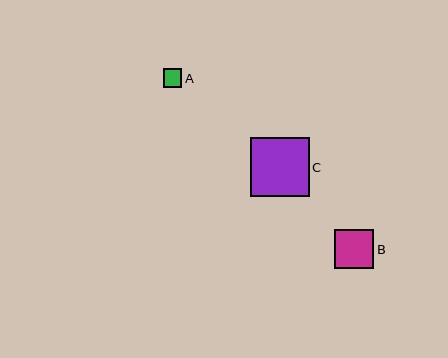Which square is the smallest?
Square A is the smallest with a size of approximately 19 pixels.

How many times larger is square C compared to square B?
Square C is approximately 1.5 times the size of square B.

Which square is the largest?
Square C is the largest with a size of approximately 59 pixels.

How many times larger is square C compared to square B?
Square C is approximately 1.5 times the size of square B.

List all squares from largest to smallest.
From largest to smallest: C, B, A.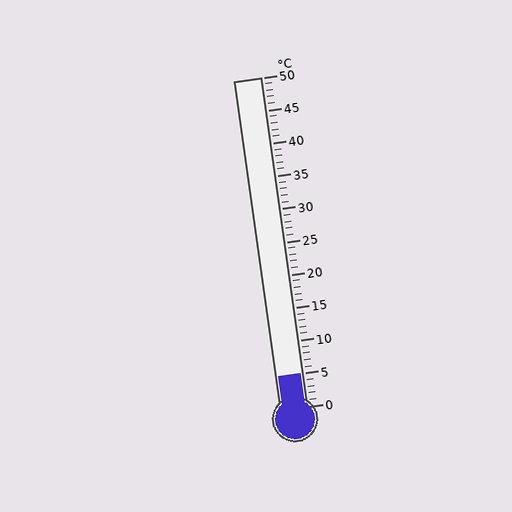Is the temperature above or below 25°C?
The temperature is below 25°C.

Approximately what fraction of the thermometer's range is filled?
The thermometer is filled to approximately 10% of its range.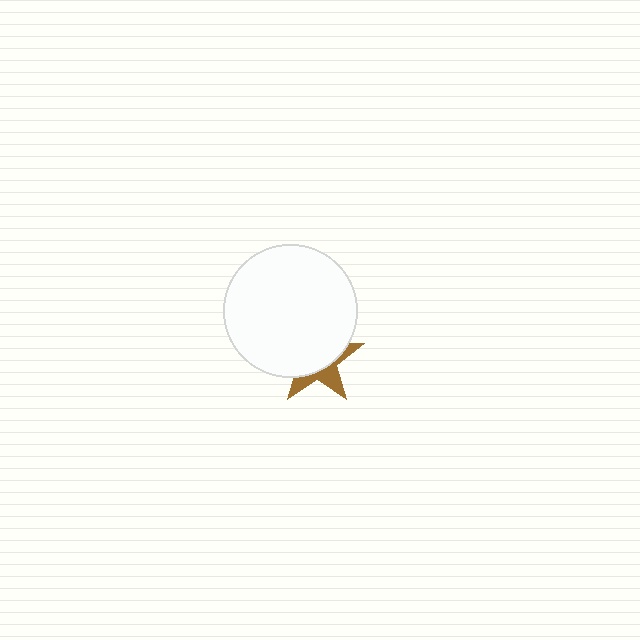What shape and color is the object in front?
The object in front is a white circle.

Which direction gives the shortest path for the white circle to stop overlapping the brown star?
Moving up gives the shortest separation.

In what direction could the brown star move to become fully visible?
The brown star could move down. That would shift it out from behind the white circle entirely.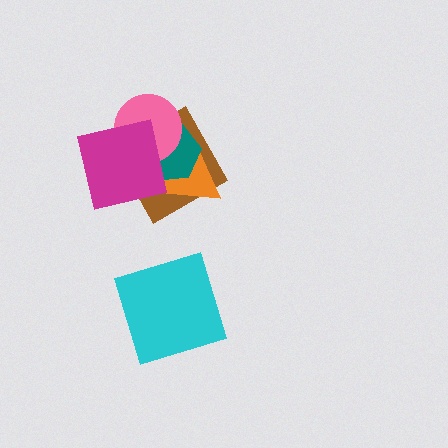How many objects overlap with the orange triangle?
3 objects overlap with the orange triangle.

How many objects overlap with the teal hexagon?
4 objects overlap with the teal hexagon.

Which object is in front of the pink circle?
The magenta square is in front of the pink circle.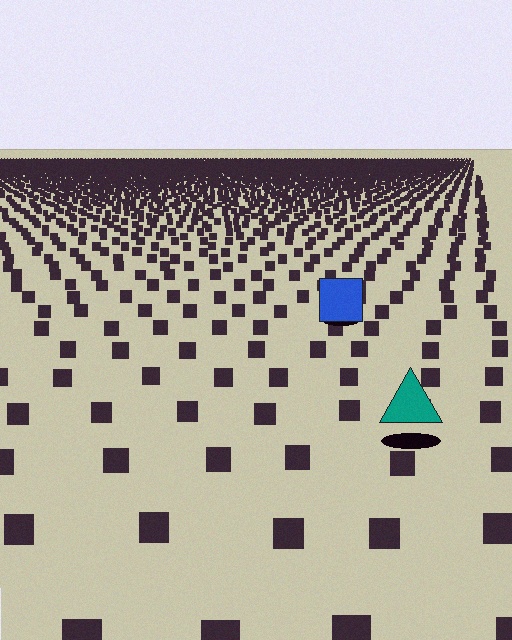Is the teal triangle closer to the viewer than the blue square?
Yes. The teal triangle is closer — you can tell from the texture gradient: the ground texture is coarser near it.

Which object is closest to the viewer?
The teal triangle is closest. The texture marks near it are larger and more spread out.